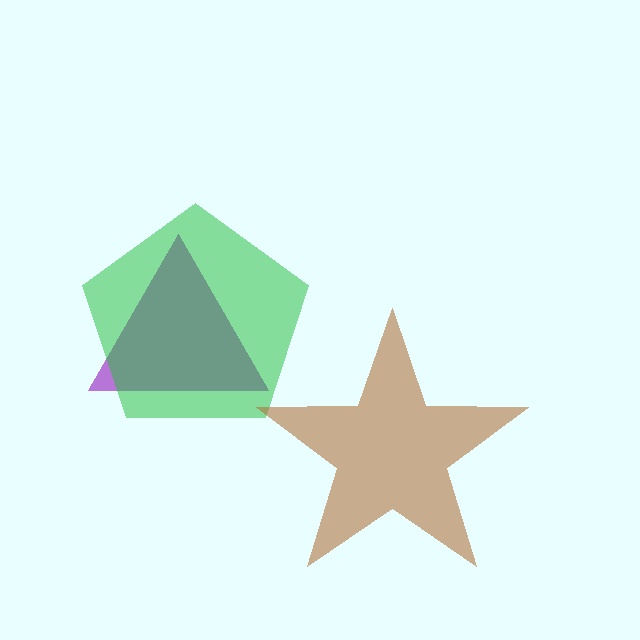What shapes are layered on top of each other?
The layered shapes are: a purple triangle, a green pentagon, a brown star.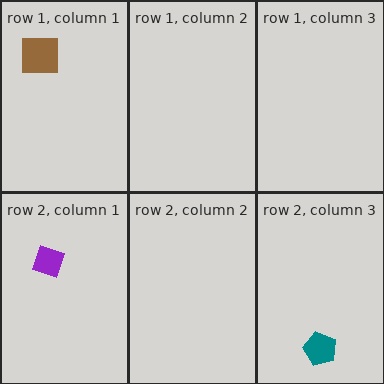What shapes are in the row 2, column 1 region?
The purple diamond.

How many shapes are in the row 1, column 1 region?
1.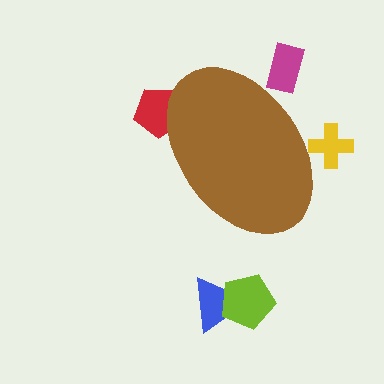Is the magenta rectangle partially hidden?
Yes, the magenta rectangle is partially hidden behind the brown ellipse.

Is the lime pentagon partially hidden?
No, the lime pentagon is fully visible.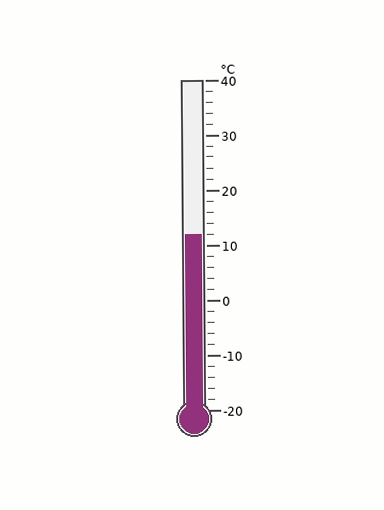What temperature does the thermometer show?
The thermometer shows approximately 12°C.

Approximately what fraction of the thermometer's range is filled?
The thermometer is filled to approximately 55% of its range.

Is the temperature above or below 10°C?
The temperature is above 10°C.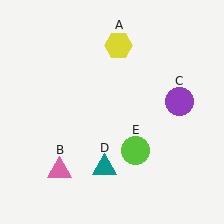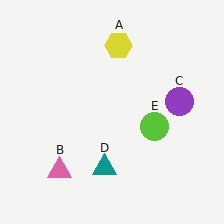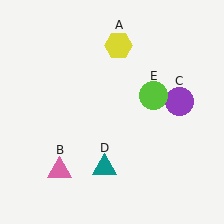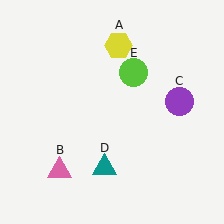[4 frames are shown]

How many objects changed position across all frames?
1 object changed position: lime circle (object E).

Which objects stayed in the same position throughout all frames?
Yellow hexagon (object A) and pink triangle (object B) and purple circle (object C) and teal triangle (object D) remained stationary.